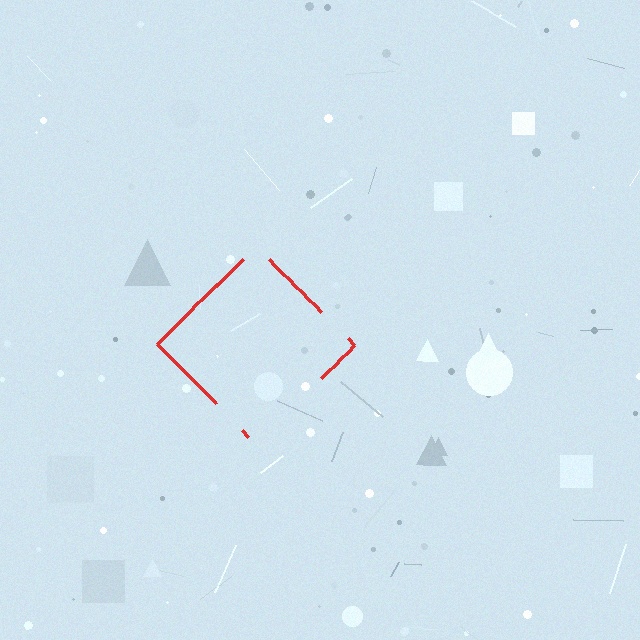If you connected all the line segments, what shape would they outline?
They would outline a diamond.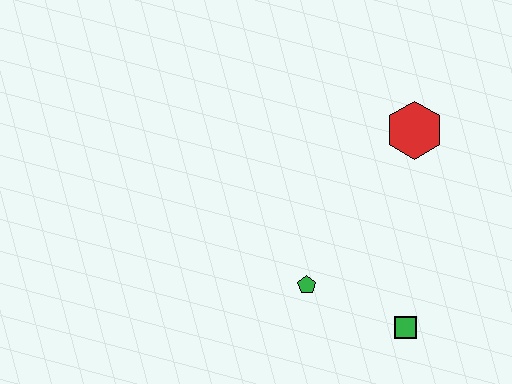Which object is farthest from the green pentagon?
The red hexagon is farthest from the green pentagon.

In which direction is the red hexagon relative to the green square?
The red hexagon is above the green square.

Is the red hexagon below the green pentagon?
No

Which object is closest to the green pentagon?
The green square is closest to the green pentagon.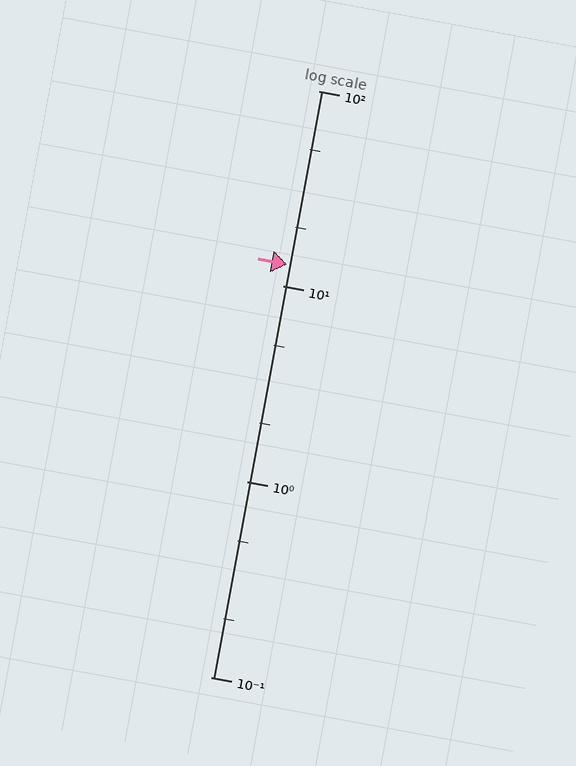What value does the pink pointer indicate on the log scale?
The pointer indicates approximately 13.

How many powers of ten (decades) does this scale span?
The scale spans 3 decades, from 0.1 to 100.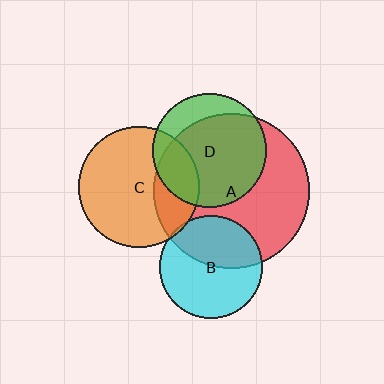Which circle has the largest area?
Circle A (red).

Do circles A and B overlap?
Yes.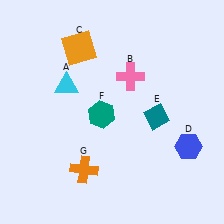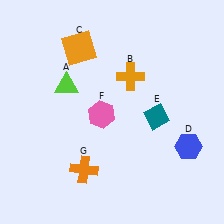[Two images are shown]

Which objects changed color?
A changed from cyan to lime. B changed from pink to orange. F changed from teal to pink.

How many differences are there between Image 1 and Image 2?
There are 3 differences between the two images.